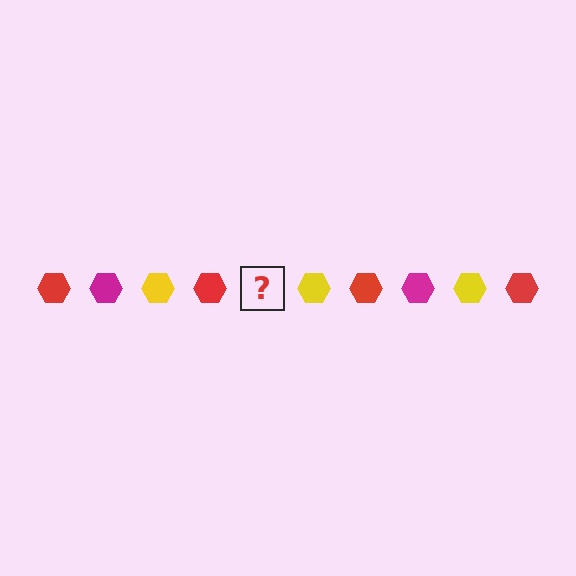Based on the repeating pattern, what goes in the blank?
The blank should be a magenta hexagon.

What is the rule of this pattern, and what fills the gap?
The rule is that the pattern cycles through red, magenta, yellow hexagons. The gap should be filled with a magenta hexagon.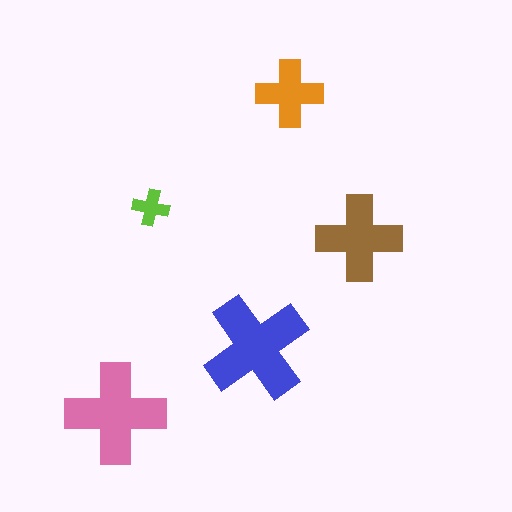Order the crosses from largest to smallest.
the blue one, the pink one, the brown one, the orange one, the lime one.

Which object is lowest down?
The pink cross is bottommost.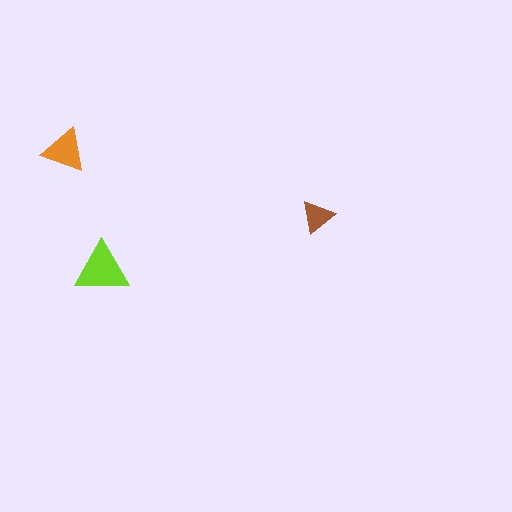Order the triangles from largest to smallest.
the lime one, the orange one, the brown one.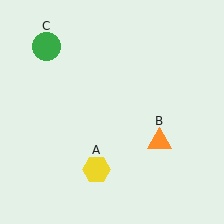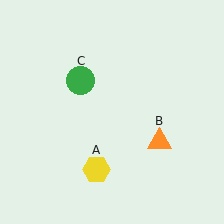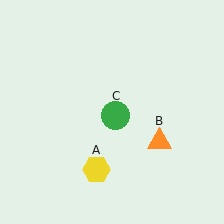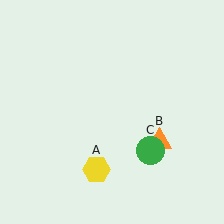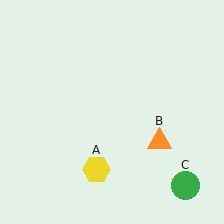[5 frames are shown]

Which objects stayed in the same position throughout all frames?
Yellow hexagon (object A) and orange triangle (object B) remained stationary.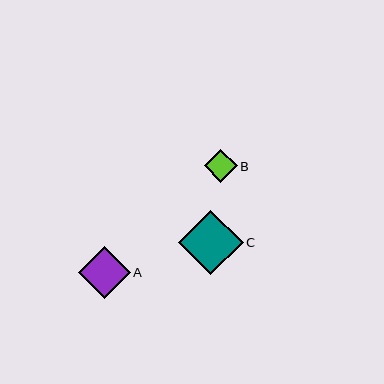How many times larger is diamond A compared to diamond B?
Diamond A is approximately 1.6 times the size of diamond B.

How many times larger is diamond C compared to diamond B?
Diamond C is approximately 1.9 times the size of diamond B.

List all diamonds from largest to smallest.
From largest to smallest: C, A, B.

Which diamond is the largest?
Diamond C is the largest with a size of approximately 64 pixels.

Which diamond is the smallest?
Diamond B is the smallest with a size of approximately 33 pixels.